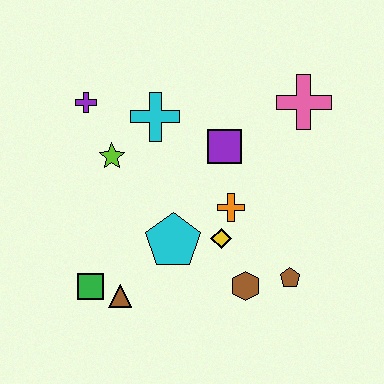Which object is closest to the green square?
The brown triangle is closest to the green square.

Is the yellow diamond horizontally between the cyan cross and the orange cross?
Yes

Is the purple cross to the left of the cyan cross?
Yes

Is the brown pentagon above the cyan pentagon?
No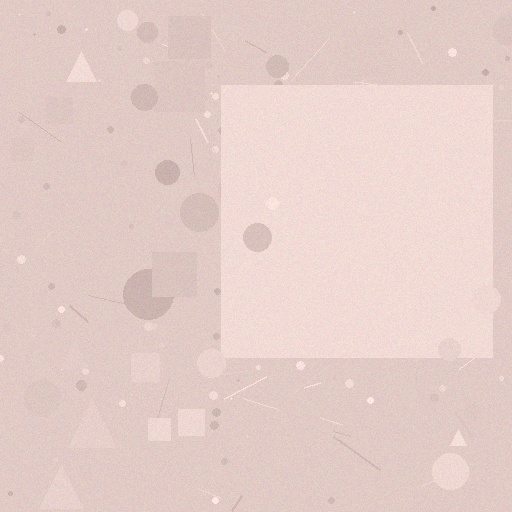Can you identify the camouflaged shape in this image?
The camouflaged shape is a square.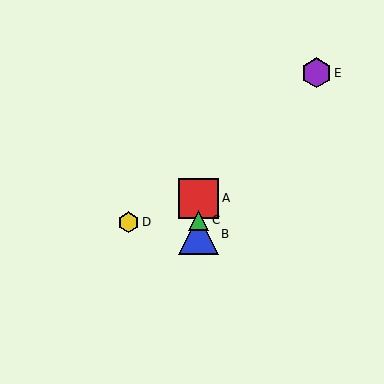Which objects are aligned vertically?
Objects A, B, C are aligned vertically.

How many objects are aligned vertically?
3 objects (A, B, C) are aligned vertically.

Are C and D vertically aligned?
No, C is at x≈199 and D is at x≈129.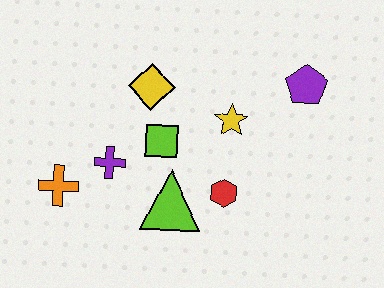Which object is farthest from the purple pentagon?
The orange cross is farthest from the purple pentagon.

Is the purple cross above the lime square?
No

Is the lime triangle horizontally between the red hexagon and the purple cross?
Yes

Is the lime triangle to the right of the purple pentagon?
No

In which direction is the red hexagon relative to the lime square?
The red hexagon is to the right of the lime square.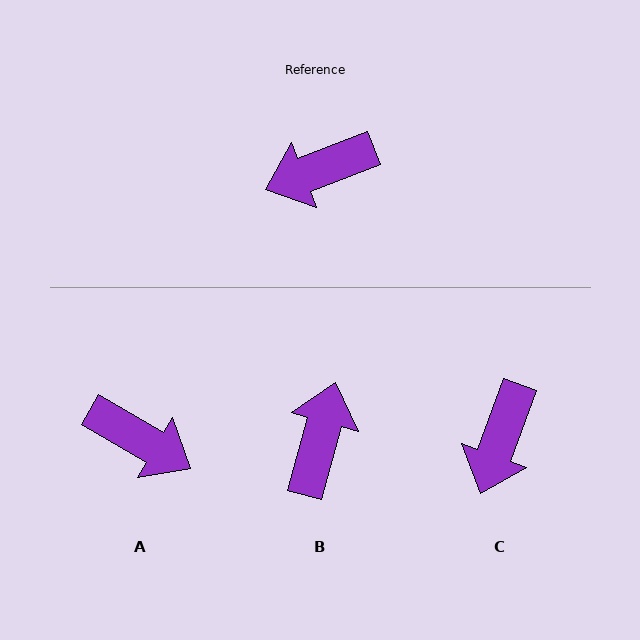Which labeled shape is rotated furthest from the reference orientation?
A, about 128 degrees away.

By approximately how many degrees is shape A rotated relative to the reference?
Approximately 128 degrees counter-clockwise.